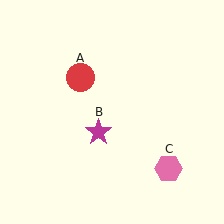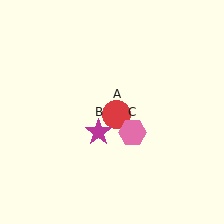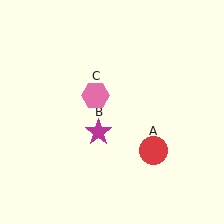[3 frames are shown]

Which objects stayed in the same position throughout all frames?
Magenta star (object B) remained stationary.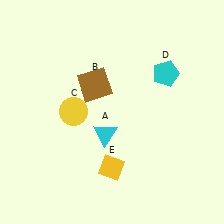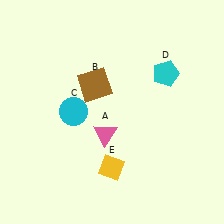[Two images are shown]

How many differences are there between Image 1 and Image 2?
There are 2 differences between the two images.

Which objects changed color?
A changed from cyan to pink. C changed from yellow to cyan.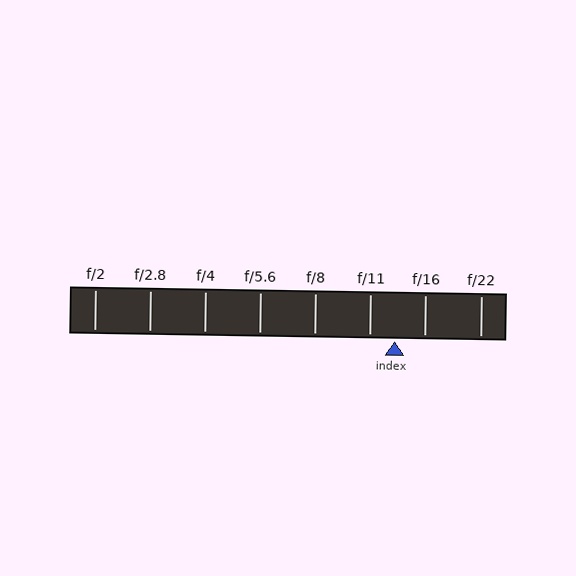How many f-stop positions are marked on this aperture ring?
There are 8 f-stop positions marked.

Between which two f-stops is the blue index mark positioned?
The index mark is between f/11 and f/16.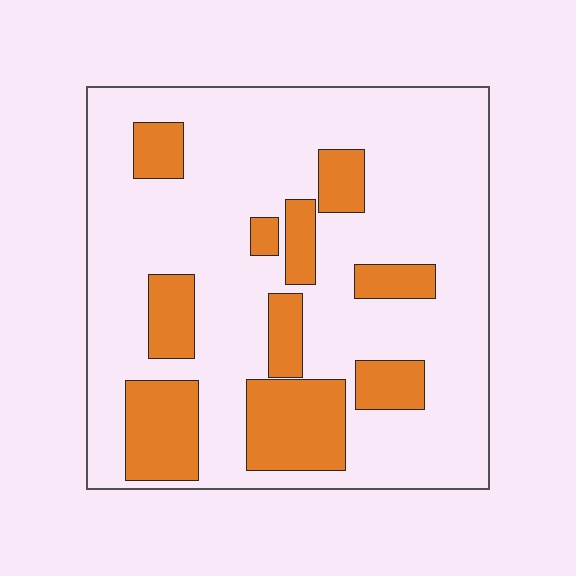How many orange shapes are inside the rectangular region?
10.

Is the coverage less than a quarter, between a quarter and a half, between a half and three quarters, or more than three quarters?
Less than a quarter.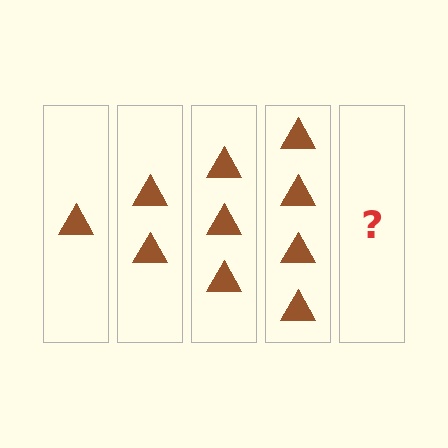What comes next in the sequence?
The next element should be 5 triangles.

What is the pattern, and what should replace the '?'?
The pattern is that each step adds one more triangle. The '?' should be 5 triangles.